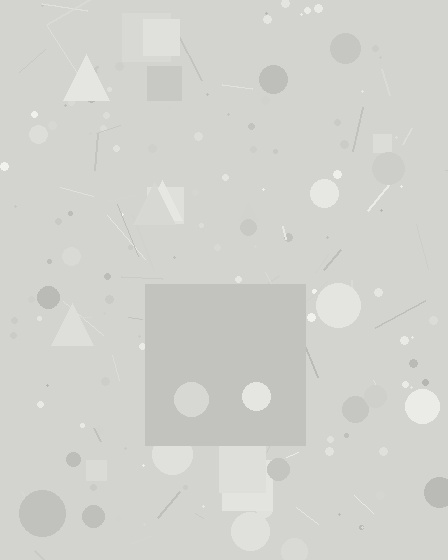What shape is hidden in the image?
A square is hidden in the image.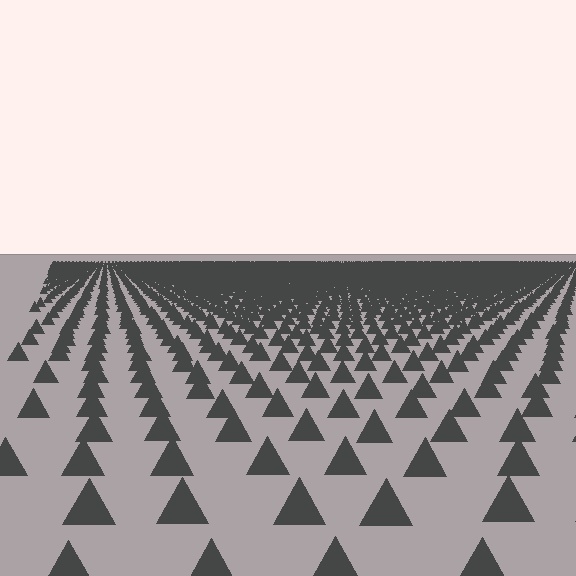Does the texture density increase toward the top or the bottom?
Density increases toward the top.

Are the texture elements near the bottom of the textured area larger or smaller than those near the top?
Larger. Near the bottom, elements are closer to the viewer and appear at a bigger on-screen size.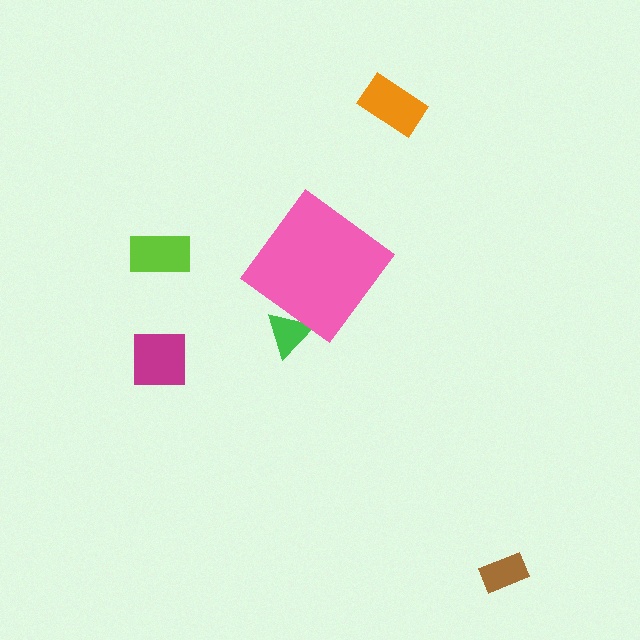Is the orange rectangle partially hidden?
No, the orange rectangle is fully visible.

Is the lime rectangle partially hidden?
No, the lime rectangle is fully visible.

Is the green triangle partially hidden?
Yes, the green triangle is partially hidden behind the pink diamond.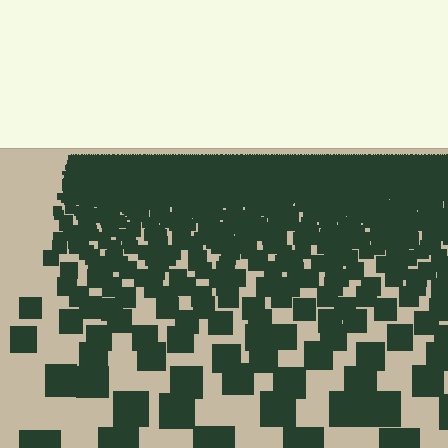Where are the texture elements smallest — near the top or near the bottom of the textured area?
Near the top.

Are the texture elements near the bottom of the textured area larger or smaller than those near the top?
Larger. Near the bottom, elements are closer to the viewer and appear at a bigger on-screen size.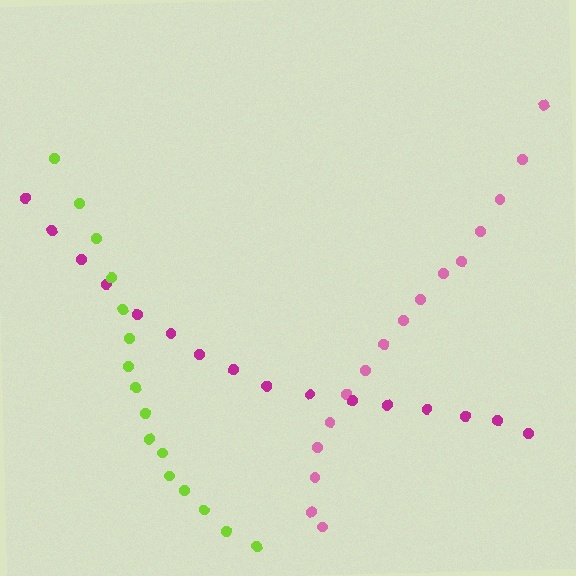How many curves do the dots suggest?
There are 3 distinct paths.